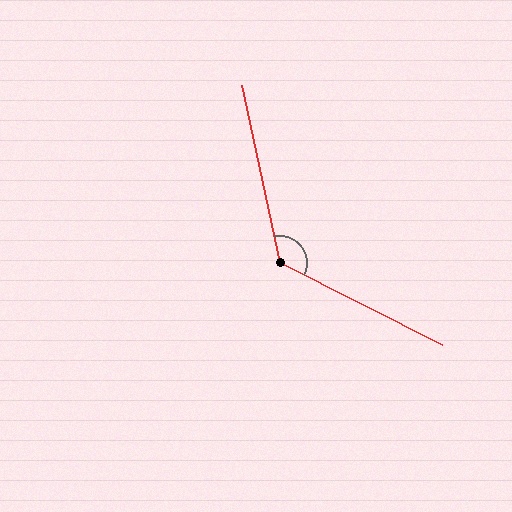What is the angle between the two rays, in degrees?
Approximately 129 degrees.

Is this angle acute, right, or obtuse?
It is obtuse.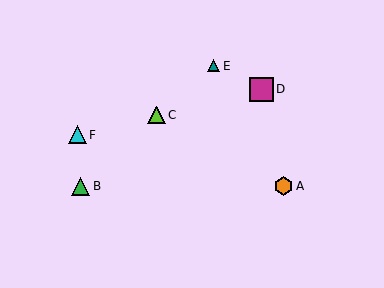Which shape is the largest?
The magenta square (labeled D) is the largest.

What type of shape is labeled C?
Shape C is a lime triangle.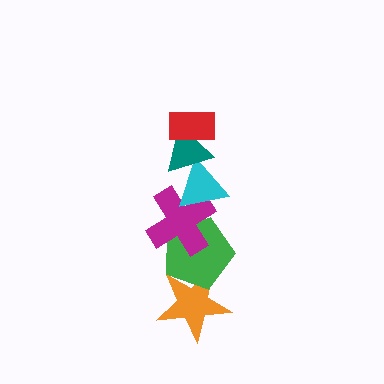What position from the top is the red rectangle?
The red rectangle is 1st from the top.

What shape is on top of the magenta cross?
The cyan triangle is on top of the magenta cross.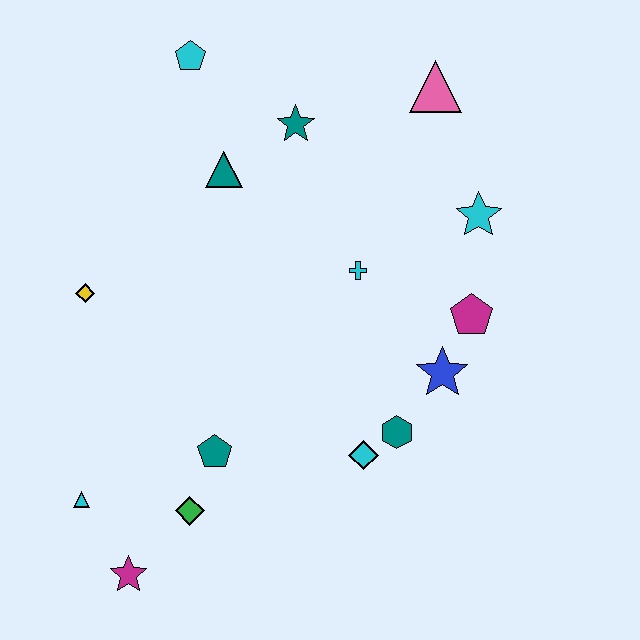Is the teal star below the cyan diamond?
No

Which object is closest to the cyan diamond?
The teal hexagon is closest to the cyan diamond.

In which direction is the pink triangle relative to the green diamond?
The pink triangle is above the green diamond.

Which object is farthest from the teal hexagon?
The cyan pentagon is farthest from the teal hexagon.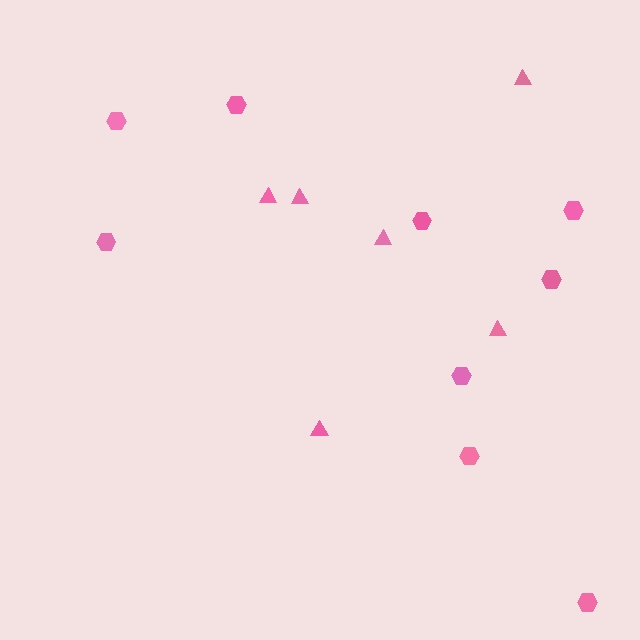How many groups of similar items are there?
There are 2 groups: one group of triangles (6) and one group of hexagons (9).